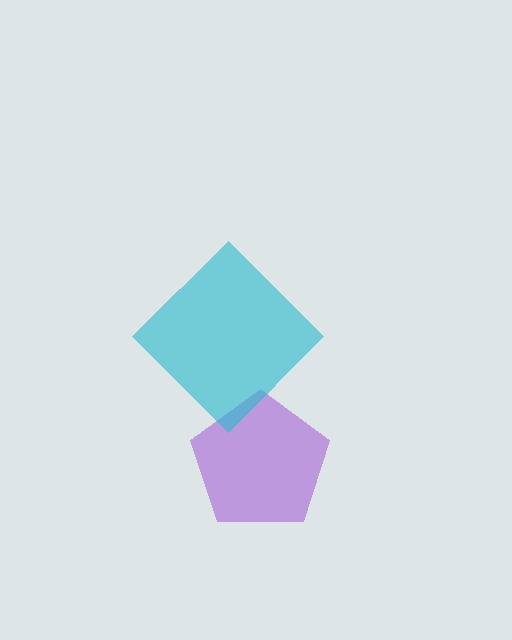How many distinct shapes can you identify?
There are 2 distinct shapes: a purple pentagon, a cyan diamond.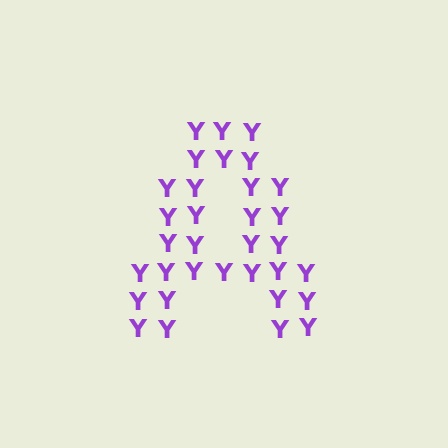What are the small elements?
The small elements are letter Y's.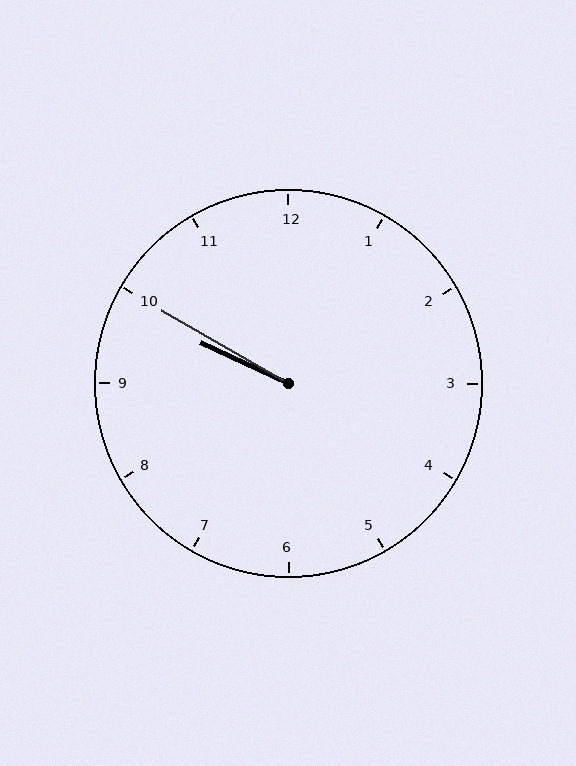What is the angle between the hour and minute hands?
Approximately 5 degrees.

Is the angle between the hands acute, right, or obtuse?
It is acute.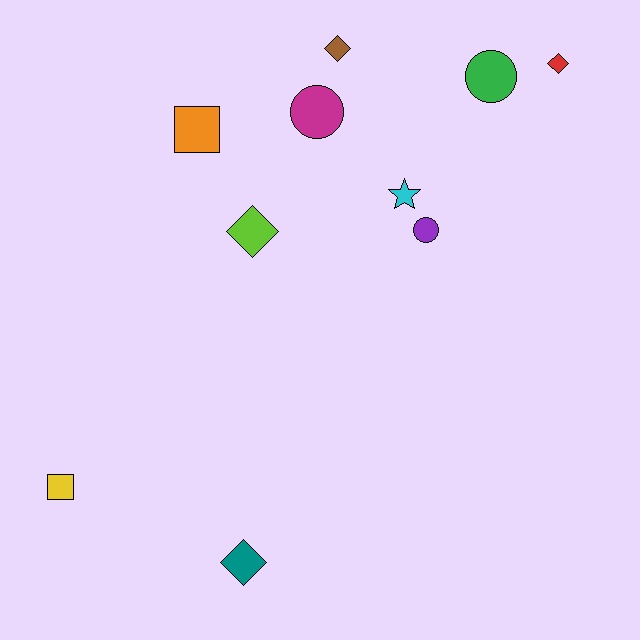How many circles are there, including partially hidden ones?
There are 3 circles.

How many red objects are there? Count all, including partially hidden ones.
There is 1 red object.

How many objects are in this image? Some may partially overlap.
There are 10 objects.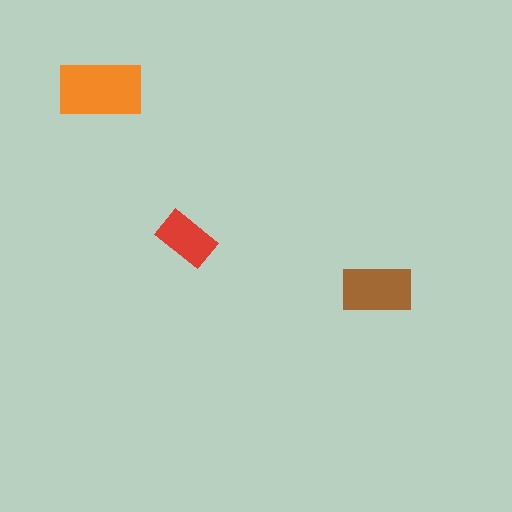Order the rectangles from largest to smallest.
the orange one, the brown one, the red one.